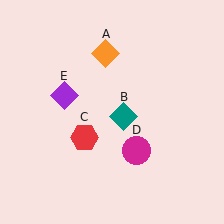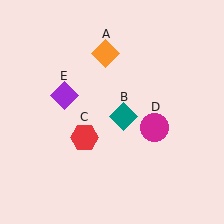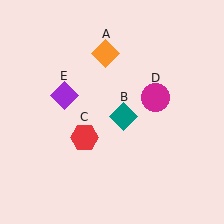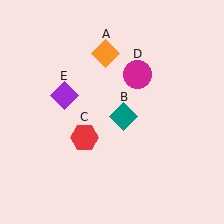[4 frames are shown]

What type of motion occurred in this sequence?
The magenta circle (object D) rotated counterclockwise around the center of the scene.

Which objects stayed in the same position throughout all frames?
Orange diamond (object A) and teal diamond (object B) and red hexagon (object C) and purple diamond (object E) remained stationary.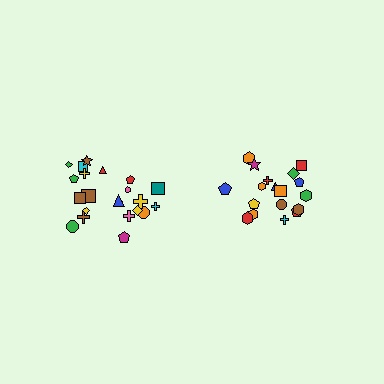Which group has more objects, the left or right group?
The left group.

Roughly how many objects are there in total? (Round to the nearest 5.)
Roughly 40 objects in total.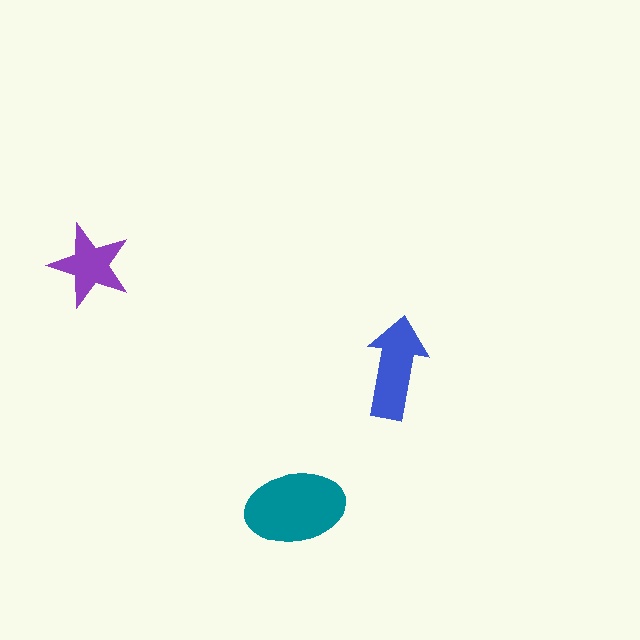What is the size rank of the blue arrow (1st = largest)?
2nd.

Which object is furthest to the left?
The purple star is leftmost.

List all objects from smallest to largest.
The purple star, the blue arrow, the teal ellipse.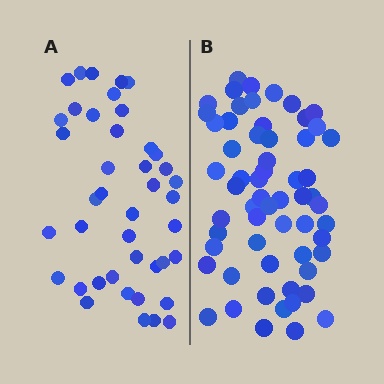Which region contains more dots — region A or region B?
Region B (the right region) has more dots.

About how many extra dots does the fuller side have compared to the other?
Region B has approximately 20 more dots than region A.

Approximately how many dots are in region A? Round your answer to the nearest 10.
About 40 dots. (The exact count is 42, which rounds to 40.)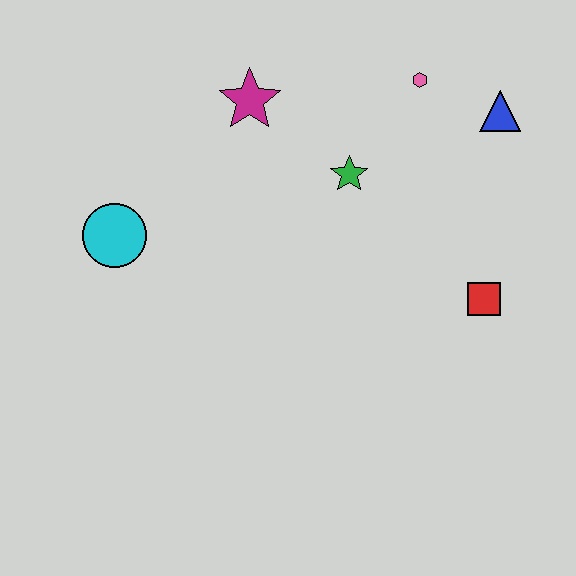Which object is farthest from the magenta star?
The red square is farthest from the magenta star.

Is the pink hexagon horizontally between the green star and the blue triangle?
Yes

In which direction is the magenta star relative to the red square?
The magenta star is to the left of the red square.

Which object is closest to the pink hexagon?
The blue triangle is closest to the pink hexagon.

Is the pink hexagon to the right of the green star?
Yes